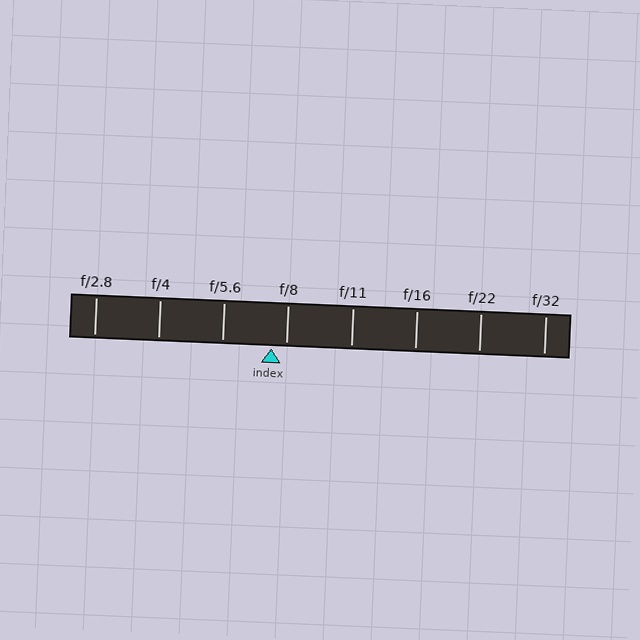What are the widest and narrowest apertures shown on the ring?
The widest aperture shown is f/2.8 and the narrowest is f/32.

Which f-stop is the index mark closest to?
The index mark is closest to f/8.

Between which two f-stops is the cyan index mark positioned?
The index mark is between f/5.6 and f/8.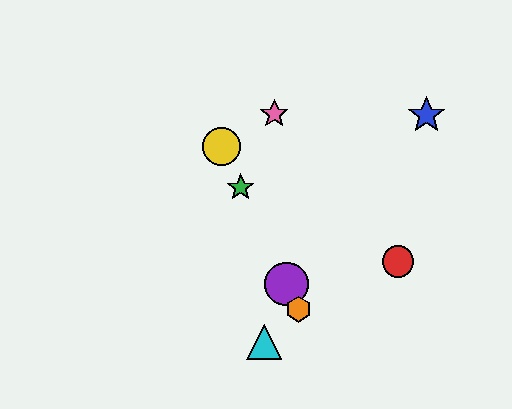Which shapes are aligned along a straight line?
The green star, the yellow circle, the purple circle, the orange hexagon are aligned along a straight line.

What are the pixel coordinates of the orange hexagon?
The orange hexagon is at (299, 309).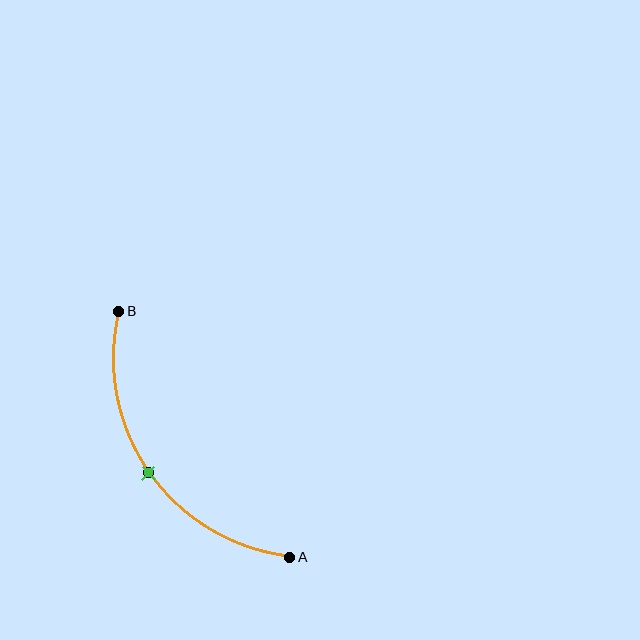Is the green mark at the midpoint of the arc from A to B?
Yes. The green mark lies on the arc at equal arc-length from both A and B — it is the arc midpoint.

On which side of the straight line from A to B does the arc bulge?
The arc bulges below and to the left of the straight line connecting A and B.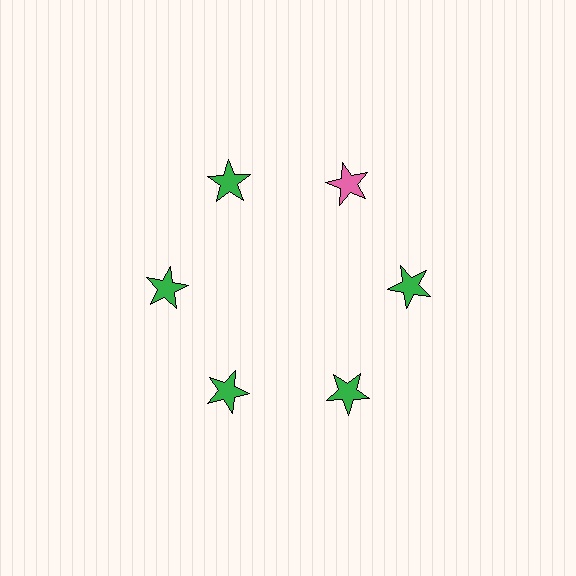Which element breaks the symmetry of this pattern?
The pink star at roughly the 1 o'clock position breaks the symmetry. All other shapes are green stars.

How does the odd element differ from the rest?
It has a different color: pink instead of green.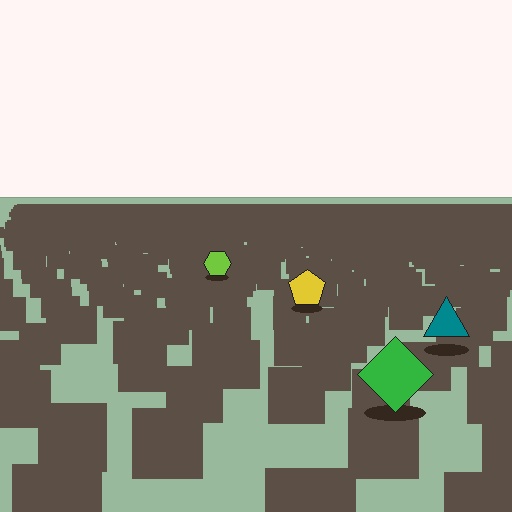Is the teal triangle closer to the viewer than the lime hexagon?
Yes. The teal triangle is closer — you can tell from the texture gradient: the ground texture is coarser near it.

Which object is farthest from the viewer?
The lime hexagon is farthest from the viewer. It appears smaller and the ground texture around it is denser.